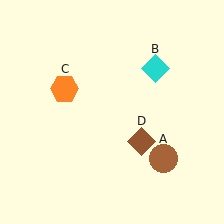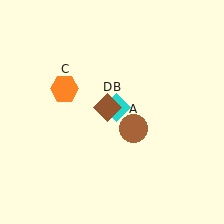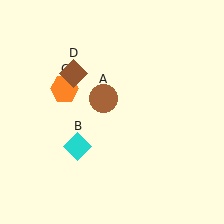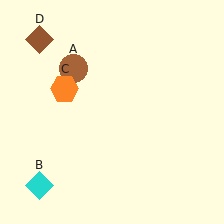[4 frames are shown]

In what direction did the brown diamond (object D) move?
The brown diamond (object D) moved up and to the left.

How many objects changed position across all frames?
3 objects changed position: brown circle (object A), cyan diamond (object B), brown diamond (object D).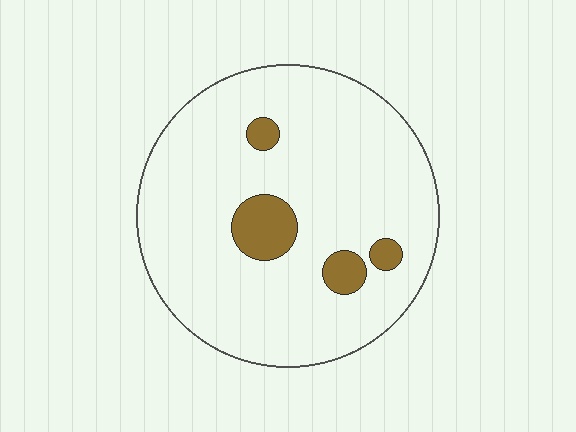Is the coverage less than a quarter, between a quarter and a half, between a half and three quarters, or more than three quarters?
Less than a quarter.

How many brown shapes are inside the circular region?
4.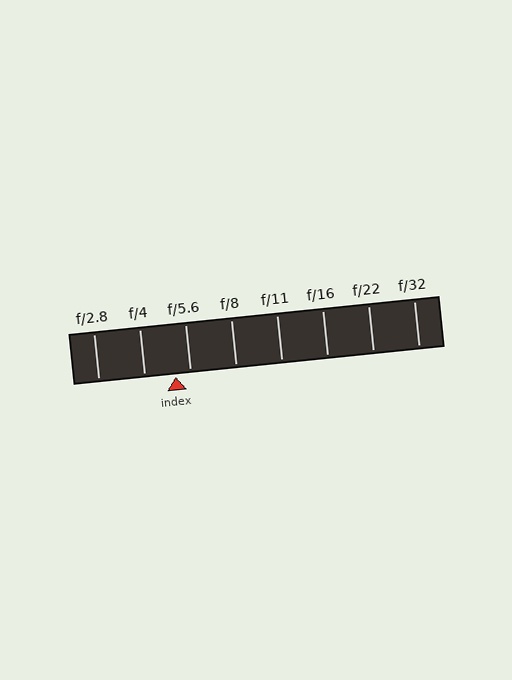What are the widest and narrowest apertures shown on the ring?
The widest aperture shown is f/2.8 and the narrowest is f/32.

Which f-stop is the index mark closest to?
The index mark is closest to f/5.6.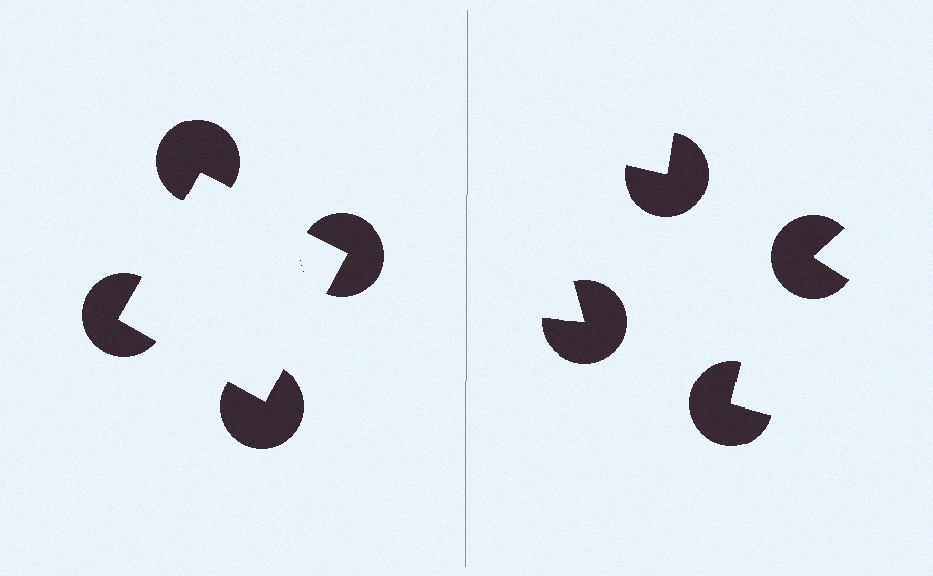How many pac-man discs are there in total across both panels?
8 — 4 on each side.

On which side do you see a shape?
An illusory square appears on the left side. On the right side the wedge cuts are rotated, so no coherent shape forms.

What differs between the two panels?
The pac-man discs are positioned identically on both sides; only the wedge orientations differ. On the left they align to a square; on the right they are misaligned.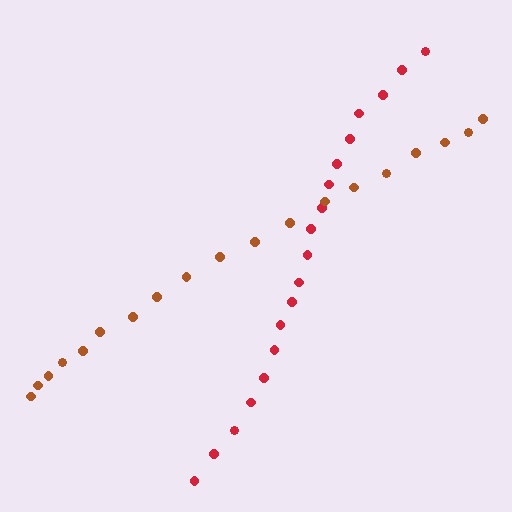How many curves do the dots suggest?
There are 2 distinct paths.